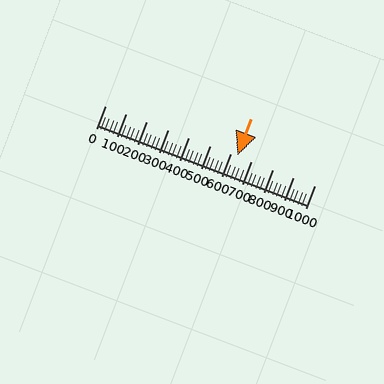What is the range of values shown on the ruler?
The ruler shows values from 0 to 1000.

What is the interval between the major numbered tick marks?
The major tick marks are spaced 100 units apart.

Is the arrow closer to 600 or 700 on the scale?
The arrow is closer to 600.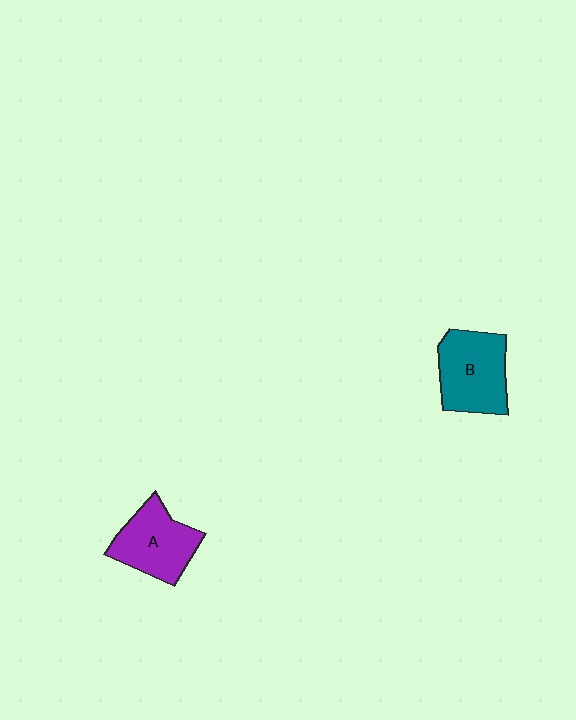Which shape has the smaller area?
Shape A (purple).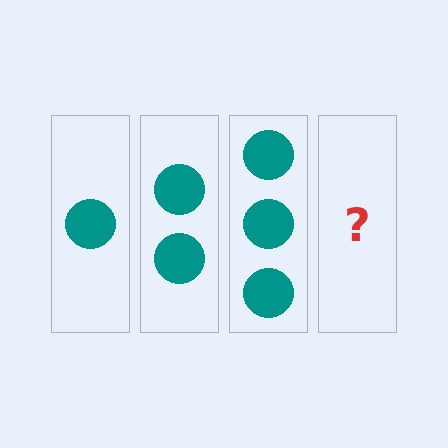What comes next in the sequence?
The next element should be 4 circles.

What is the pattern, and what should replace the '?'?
The pattern is that each step adds one more circle. The '?' should be 4 circles.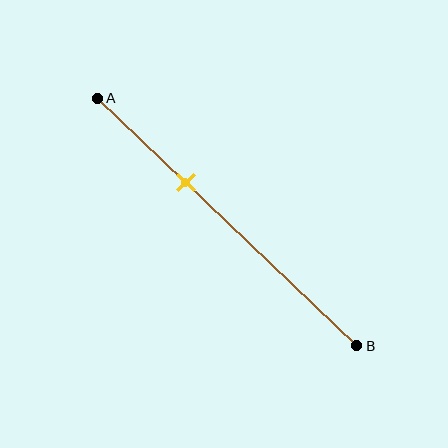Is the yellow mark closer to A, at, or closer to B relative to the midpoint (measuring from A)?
The yellow mark is closer to point A than the midpoint of segment AB.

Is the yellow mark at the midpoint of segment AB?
No, the mark is at about 35% from A, not at the 50% midpoint.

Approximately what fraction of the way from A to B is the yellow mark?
The yellow mark is approximately 35% of the way from A to B.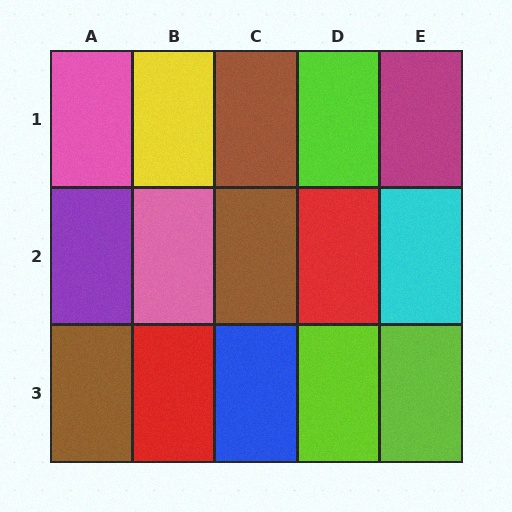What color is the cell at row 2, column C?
Brown.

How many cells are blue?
1 cell is blue.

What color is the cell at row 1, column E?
Magenta.